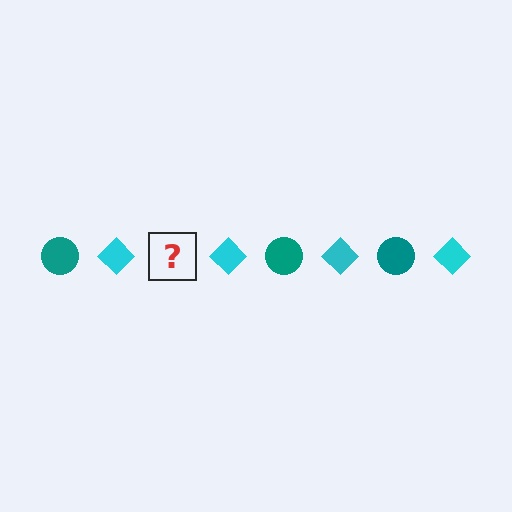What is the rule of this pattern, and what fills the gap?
The rule is that the pattern alternates between teal circle and cyan diamond. The gap should be filled with a teal circle.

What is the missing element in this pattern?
The missing element is a teal circle.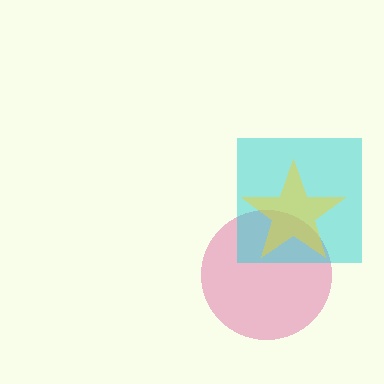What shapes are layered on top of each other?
The layered shapes are: a pink circle, a cyan square, a yellow star.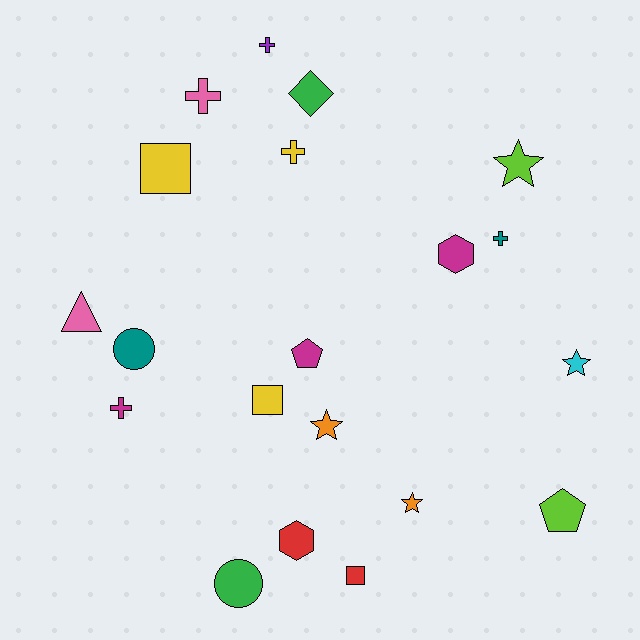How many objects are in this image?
There are 20 objects.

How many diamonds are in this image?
There is 1 diamond.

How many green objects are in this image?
There are 2 green objects.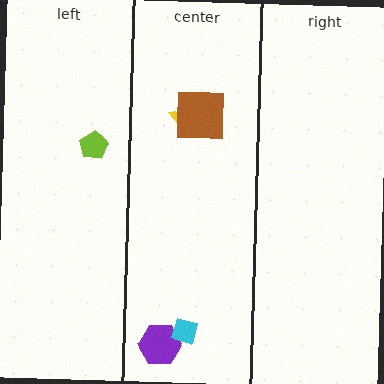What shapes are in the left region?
The lime pentagon.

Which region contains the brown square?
The center region.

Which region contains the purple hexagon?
The center region.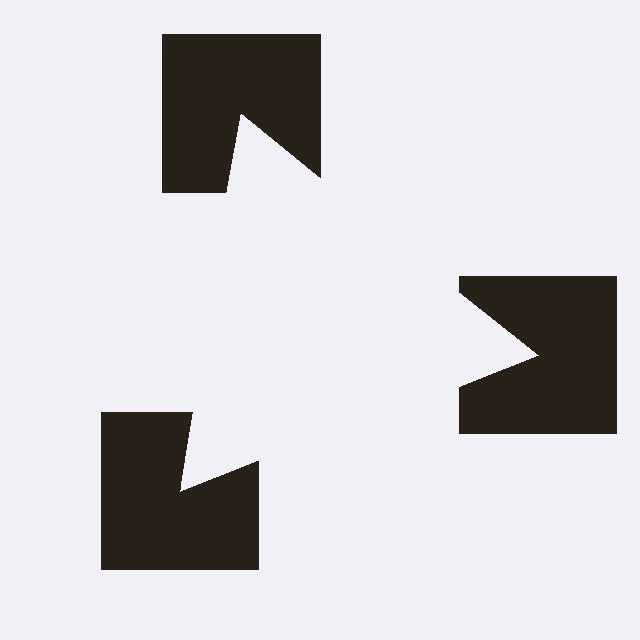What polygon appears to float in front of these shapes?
An illusory triangle — its edges are inferred from the aligned wedge cuts in the notched squares, not physically drawn.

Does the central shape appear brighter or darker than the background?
It typically appears slightly brighter than the background, even though no actual brightness change is drawn.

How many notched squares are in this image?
There are 3 — one at each vertex of the illusory triangle.